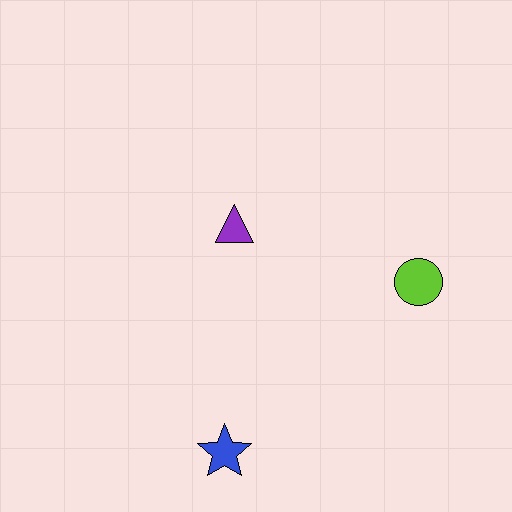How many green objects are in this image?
There are no green objects.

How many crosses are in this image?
There are no crosses.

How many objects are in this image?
There are 3 objects.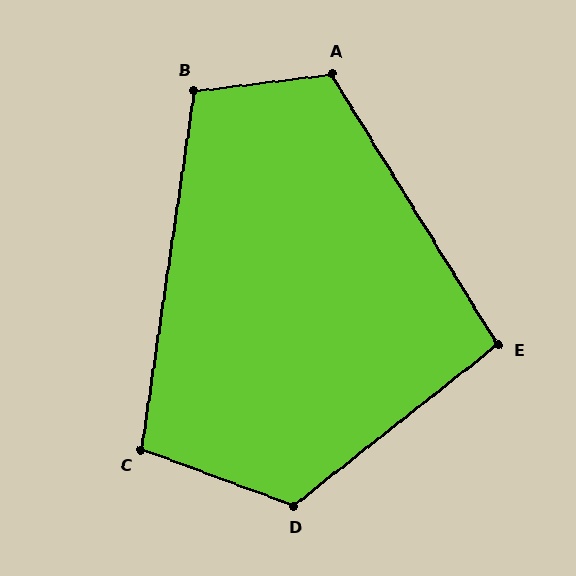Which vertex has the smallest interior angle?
E, at approximately 97 degrees.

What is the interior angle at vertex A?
Approximately 115 degrees (obtuse).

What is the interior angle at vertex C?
Approximately 102 degrees (obtuse).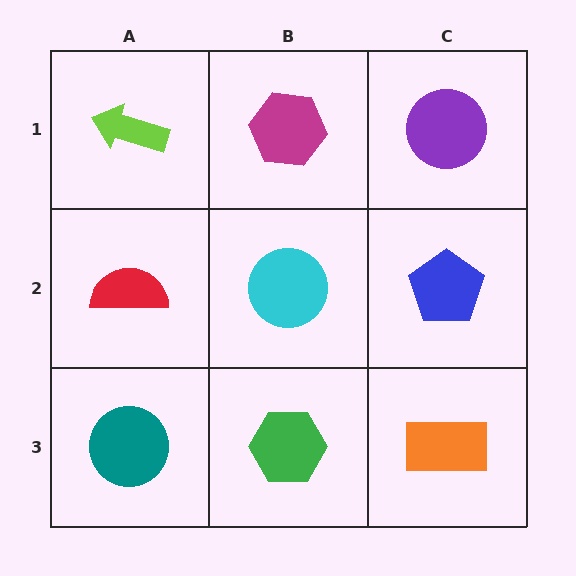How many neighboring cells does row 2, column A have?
3.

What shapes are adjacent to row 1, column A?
A red semicircle (row 2, column A), a magenta hexagon (row 1, column B).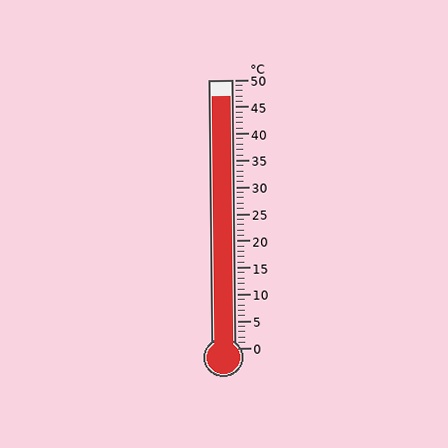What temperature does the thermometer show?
The thermometer shows approximately 47°C.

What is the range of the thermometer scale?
The thermometer scale ranges from 0°C to 50°C.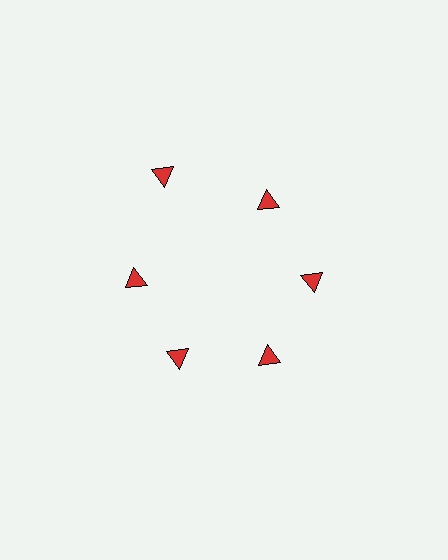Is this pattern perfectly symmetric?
No. The 6 red triangles are arranged in a ring, but one element near the 11 o'clock position is pushed outward from the center, breaking the 6-fold rotational symmetry.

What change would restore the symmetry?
The symmetry would be restored by moving it inward, back onto the ring so that all 6 triangles sit at equal angles and equal distance from the center.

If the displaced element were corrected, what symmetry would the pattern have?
It would have 6-fold rotational symmetry — the pattern would map onto itself every 60 degrees.